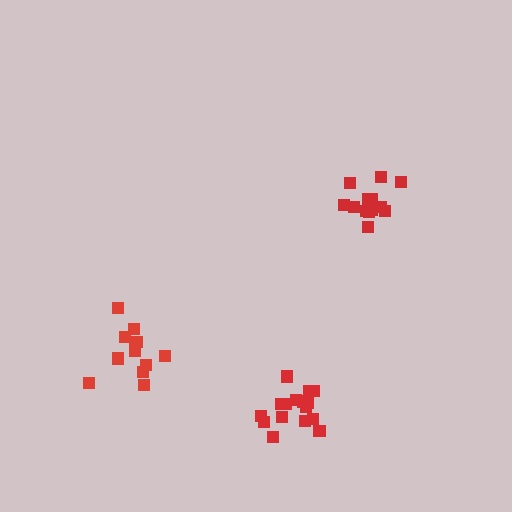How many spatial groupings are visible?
There are 3 spatial groupings.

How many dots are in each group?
Group 1: 12 dots, Group 2: 13 dots, Group 3: 16 dots (41 total).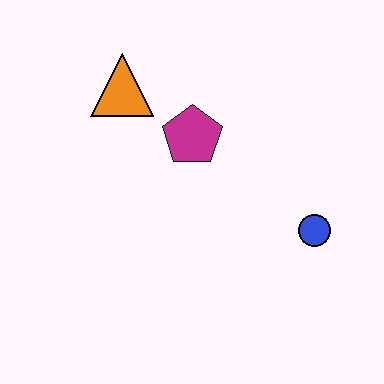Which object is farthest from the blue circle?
The orange triangle is farthest from the blue circle.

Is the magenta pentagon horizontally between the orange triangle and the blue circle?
Yes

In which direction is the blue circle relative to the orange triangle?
The blue circle is to the right of the orange triangle.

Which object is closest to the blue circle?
The magenta pentagon is closest to the blue circle.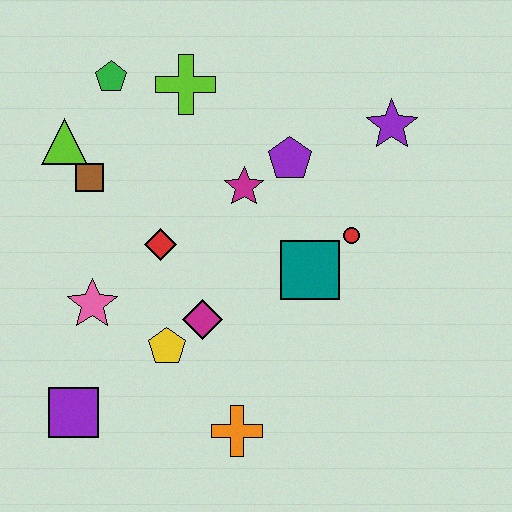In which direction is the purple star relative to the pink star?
The purple star is to the right of the pink star.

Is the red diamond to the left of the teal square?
Yes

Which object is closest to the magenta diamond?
The yellow pentagon is closest to the magenta diamond.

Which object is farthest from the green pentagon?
The orange cross is farthest from the green pentagon.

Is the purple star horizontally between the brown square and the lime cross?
No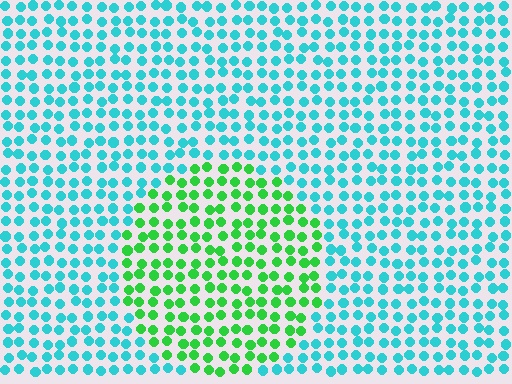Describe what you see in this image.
The image is filled with small cyan elements in a uniform arrangement. A circle-shaped region is visible where the elements are tinted to a slightly different hue, forming a subtle color boundary.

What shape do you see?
I see a circle.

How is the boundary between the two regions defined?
The boundary is defined purely by a slight shift in hue (about 55 degrees). Spacing, size, and orientation are identical on both sides.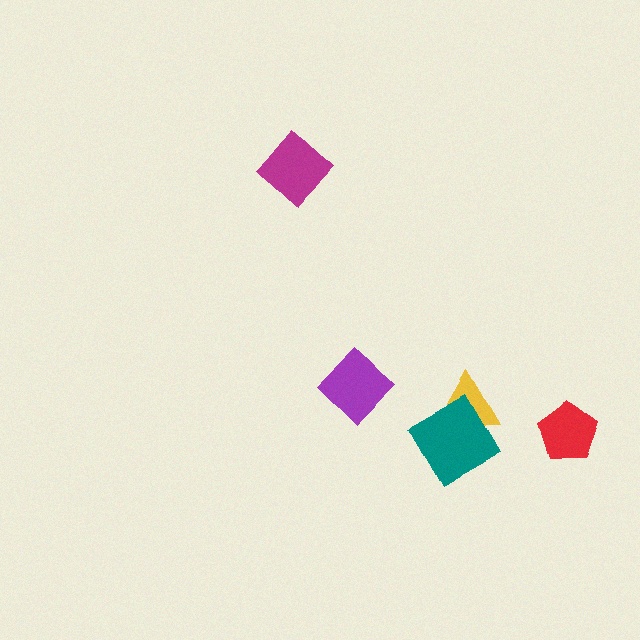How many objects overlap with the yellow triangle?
1 object overlaps with the yellow triangle.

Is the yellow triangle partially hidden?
Yes, it is partially covered by another shape.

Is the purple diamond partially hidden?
No, no other shape covers it.